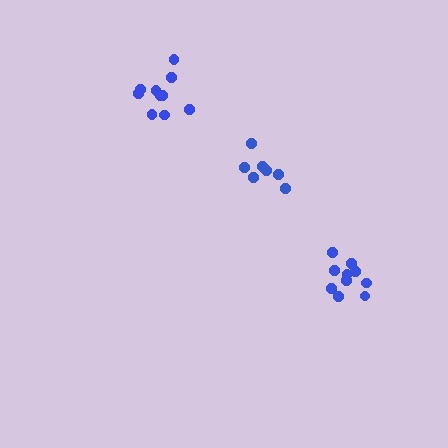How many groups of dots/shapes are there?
There are 3 groups.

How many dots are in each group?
Group 1: 10 dots, Group 2: 10 dots, Group 3: 7 dots (27 total).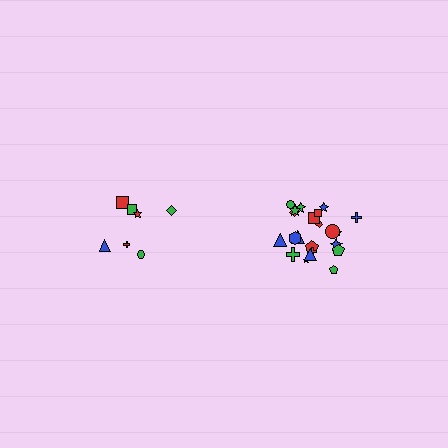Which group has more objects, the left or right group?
The right group.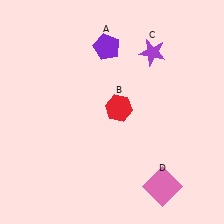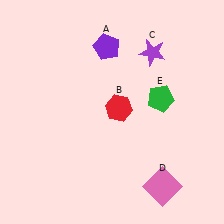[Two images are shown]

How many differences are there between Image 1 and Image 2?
There is 1 difference between the two images.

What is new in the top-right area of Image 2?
A green pentagon (E) was added in the top-right area of Image 2.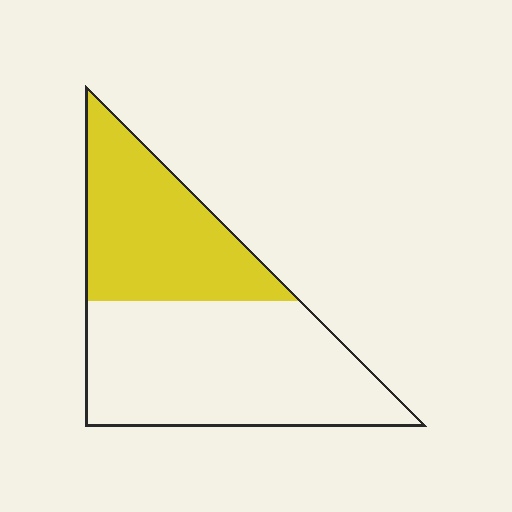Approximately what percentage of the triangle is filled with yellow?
Approximately 40%.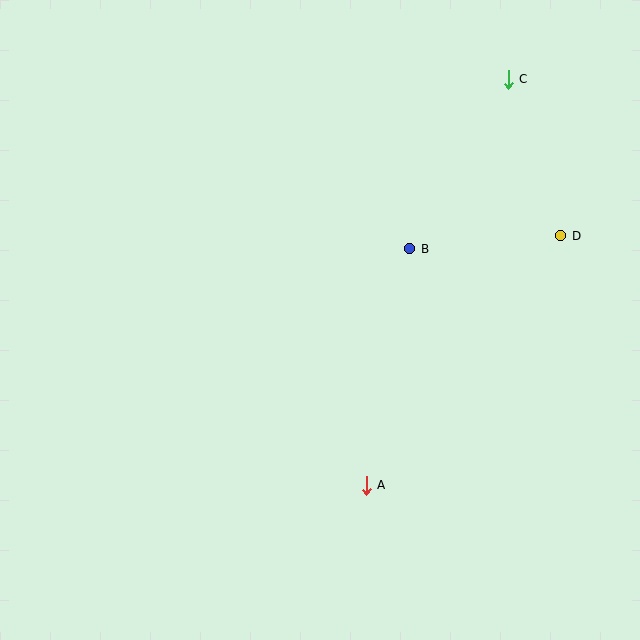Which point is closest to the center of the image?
Point B at (410, 249) is closest to the center.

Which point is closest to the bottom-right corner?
Point A is closest to the bottom-right corner.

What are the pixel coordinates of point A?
Point A is at (366, 485).